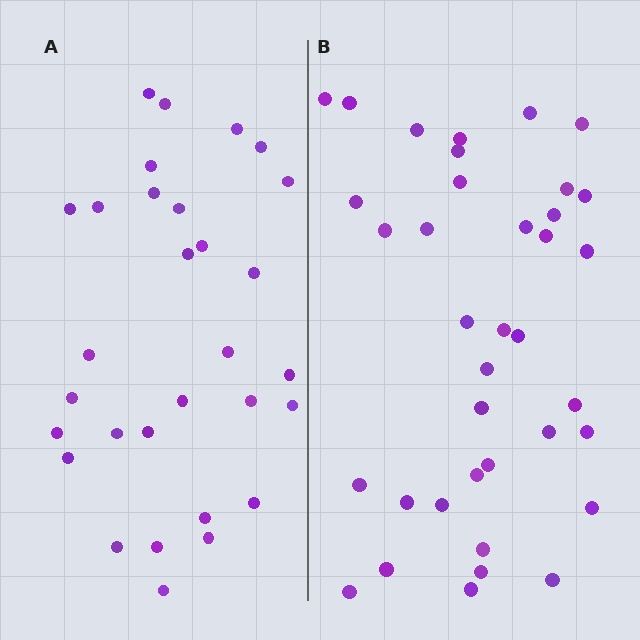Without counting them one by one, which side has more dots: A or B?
Region B (the right region) has more dots.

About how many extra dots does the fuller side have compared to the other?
Region B has roughly 8 or so more dots than region A.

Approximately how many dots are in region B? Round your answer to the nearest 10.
About 40 dots. (The exact count is 37, which rounds to 40.)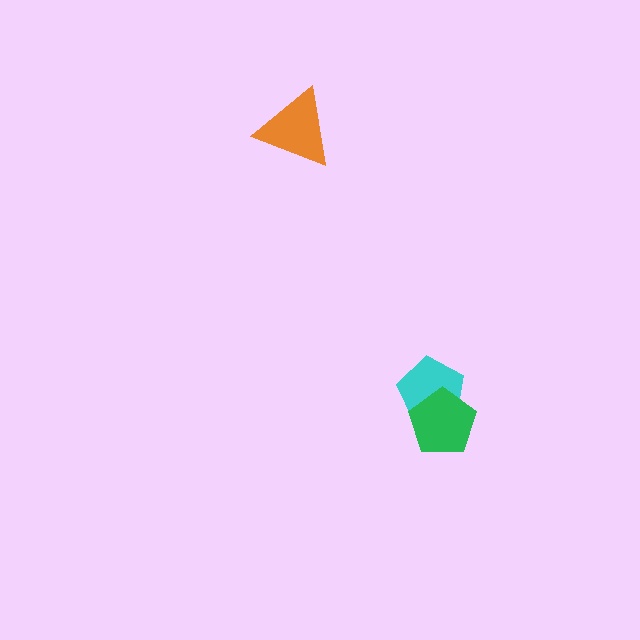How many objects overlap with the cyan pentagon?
1 object overlaps with the cyan pentagon.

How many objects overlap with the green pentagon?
1 object overlaps with the green pentagon.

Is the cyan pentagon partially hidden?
Yes, it is partially covered by another shape.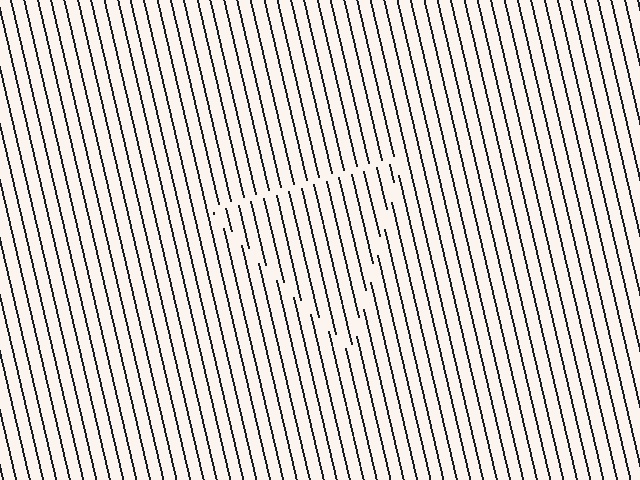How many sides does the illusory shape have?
3 sides — the line-ends trace a triangle.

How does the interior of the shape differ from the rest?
The interior of the shape contains the same grating, shifted by half a period — the contour is defined by the phase discontinuity where line-ends from the inner and outer gratings abut.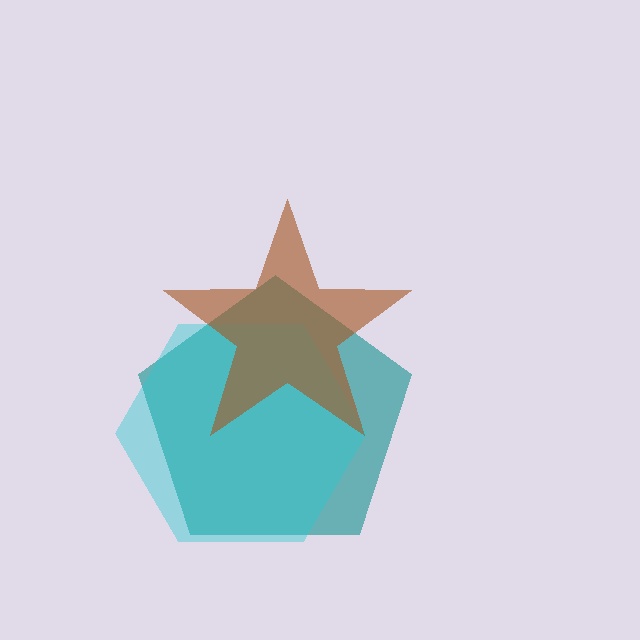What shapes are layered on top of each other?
The layered shapes are: a teal pentagon, a cyan hexagon, a brown star.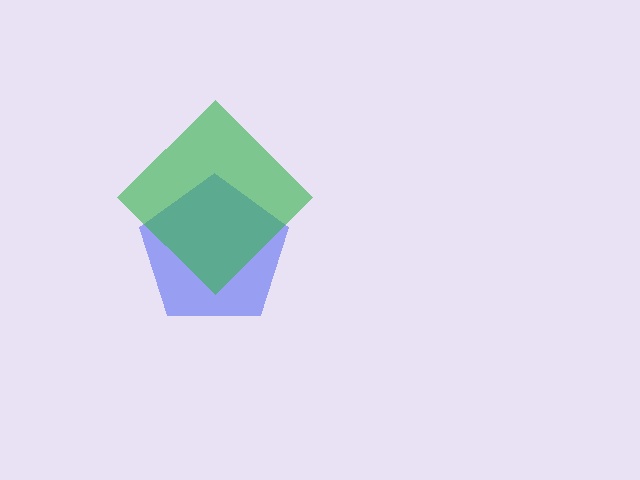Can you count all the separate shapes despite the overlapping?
Yes, there are 2 separate shapes.